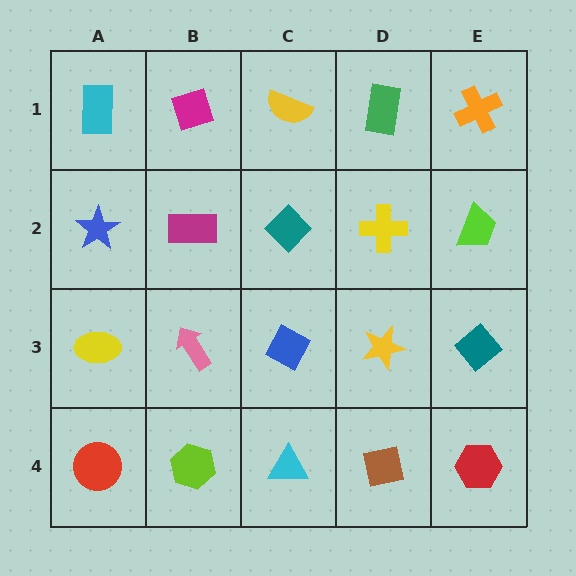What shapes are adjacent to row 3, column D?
A yellow cross (row 2, column D), a brown square (row 4, column D), a blue diamond (row 3, column C), a teal diamond (row 3, column E).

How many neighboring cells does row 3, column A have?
3.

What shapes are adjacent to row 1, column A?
A blue star (row 2, column A), a magenta diamond (row 1, column B).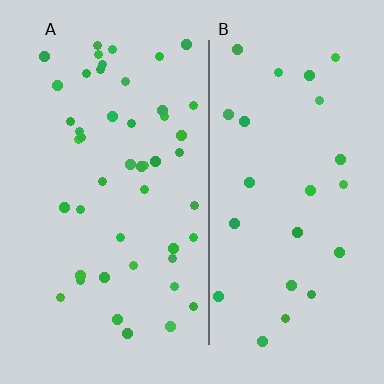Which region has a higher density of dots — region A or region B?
A (the left).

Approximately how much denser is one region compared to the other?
Approximately 1.9× — region A over region B.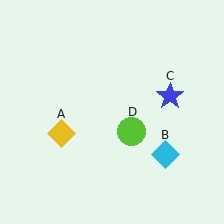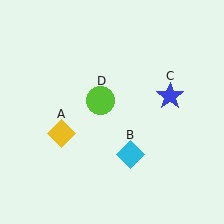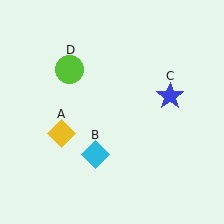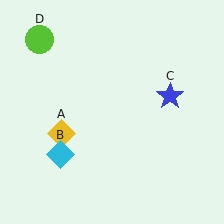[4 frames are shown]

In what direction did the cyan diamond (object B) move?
The cyan diamond (object B) moved left.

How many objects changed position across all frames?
2 objects changed position: cyan diamond (object B), lime circle (object D).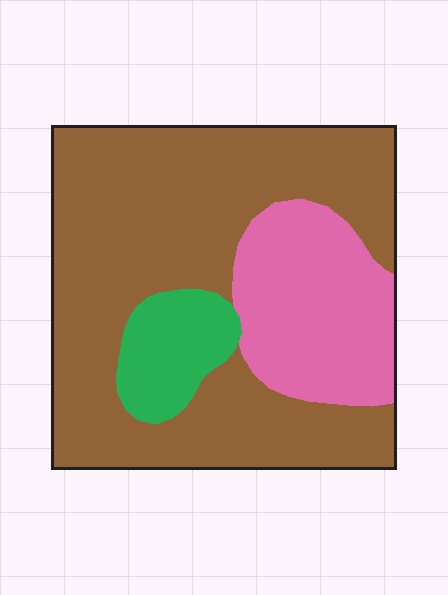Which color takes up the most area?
Brown, at roughly 65%.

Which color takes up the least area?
Green, at roughly 10%.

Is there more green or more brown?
Brown.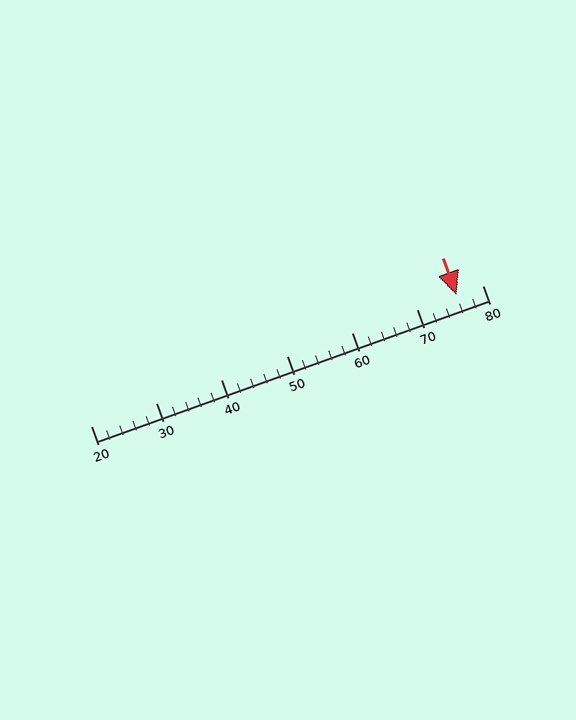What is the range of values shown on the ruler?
The ruler shows values from 20 to 80.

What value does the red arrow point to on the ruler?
The red arrow points to approximately 76.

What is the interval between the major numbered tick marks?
The major tick marks are spaced 10 units apart.